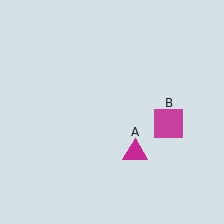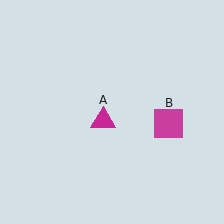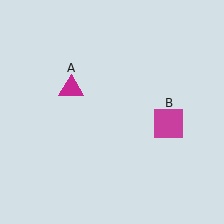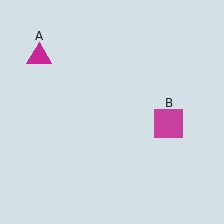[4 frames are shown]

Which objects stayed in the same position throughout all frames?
Magenta square (object B) remained stationary.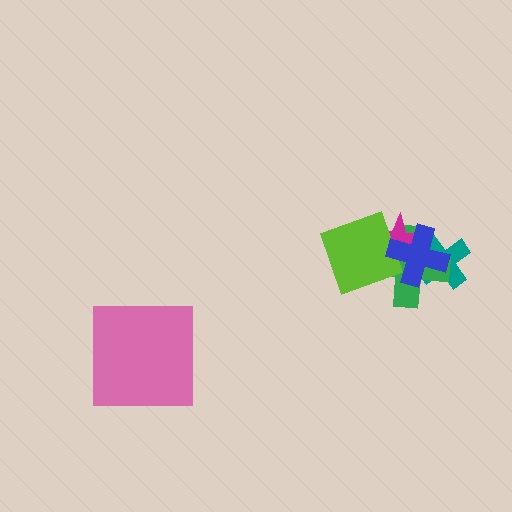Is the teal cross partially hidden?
Yes, it is partially covered by another shape.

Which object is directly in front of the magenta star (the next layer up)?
The lime diamond is directly in front of the magenta star.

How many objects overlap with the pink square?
0 objects overlap with the pink square.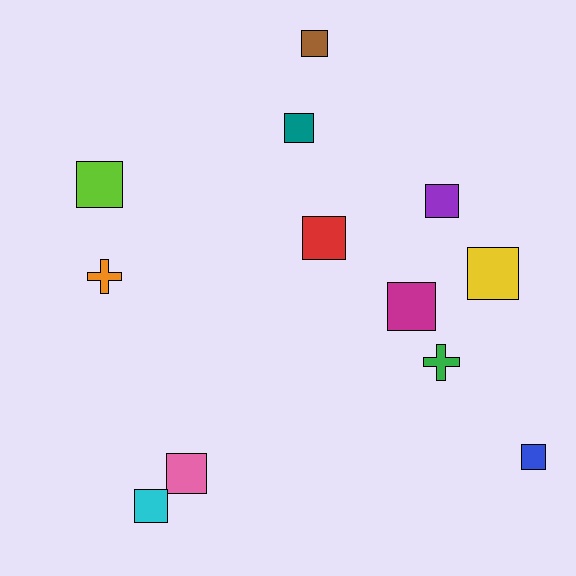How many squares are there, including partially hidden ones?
There are 10 squares.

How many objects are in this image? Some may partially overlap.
There are 12 objects.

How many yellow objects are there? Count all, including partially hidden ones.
There is 1 yellow object.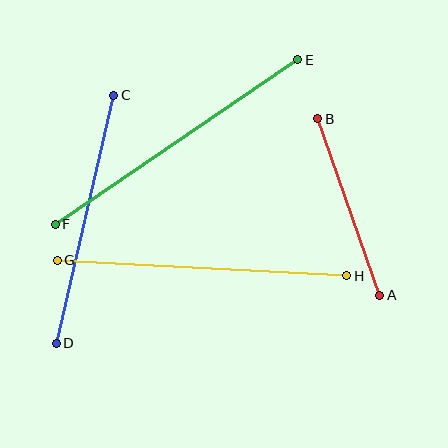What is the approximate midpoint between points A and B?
The midpoint is at approximately (349, 207) pixels.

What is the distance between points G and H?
The distance is approximately 290 pixels.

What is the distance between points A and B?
The distance is approximately 187 pixels.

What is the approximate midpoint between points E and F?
The midpoint is at approximately (176, 142) pixels.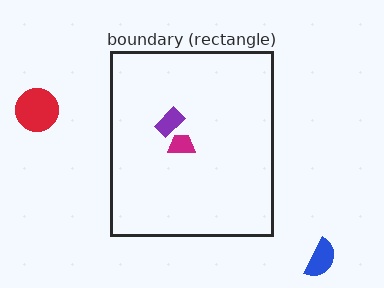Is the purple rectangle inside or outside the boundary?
Inside.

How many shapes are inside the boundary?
2 inside, 2 outside.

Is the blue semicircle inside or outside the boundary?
Outside.